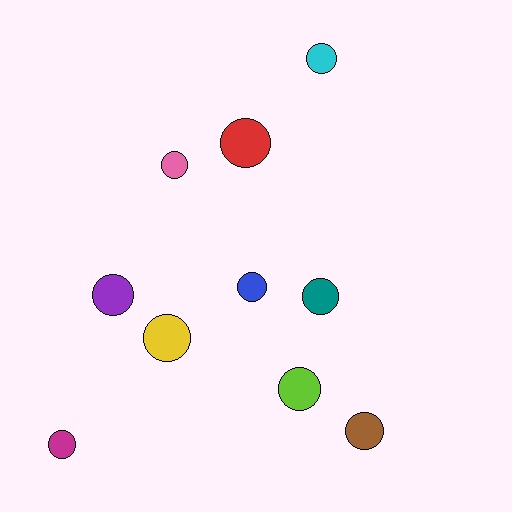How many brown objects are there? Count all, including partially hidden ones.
There is 1 brown object.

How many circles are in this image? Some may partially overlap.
There are 10 circles.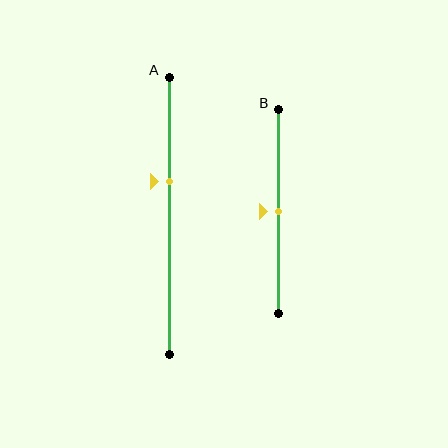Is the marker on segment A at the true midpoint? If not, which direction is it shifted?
No, the marker on segment A is shifted upward by about 12% of the segment length.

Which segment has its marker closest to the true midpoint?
Segment B has its marker closest to the true midpoint.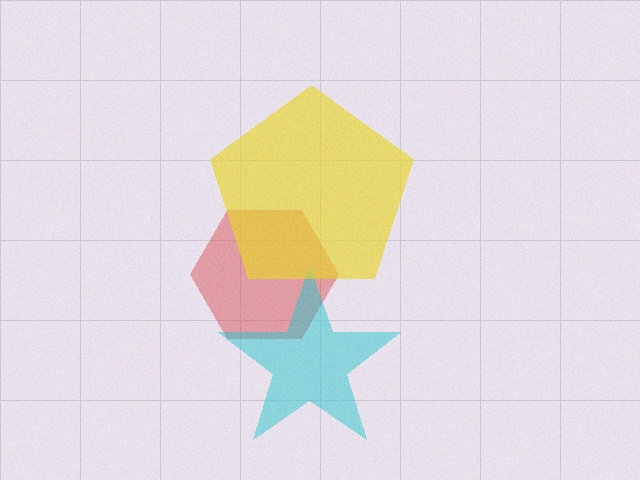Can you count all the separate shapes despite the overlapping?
Yes, there are 3 separate shapes.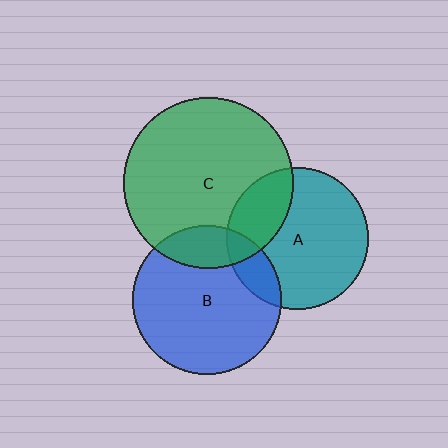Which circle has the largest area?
Circle C (green).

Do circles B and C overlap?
Yes.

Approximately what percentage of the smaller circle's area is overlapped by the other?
Approximately 20%.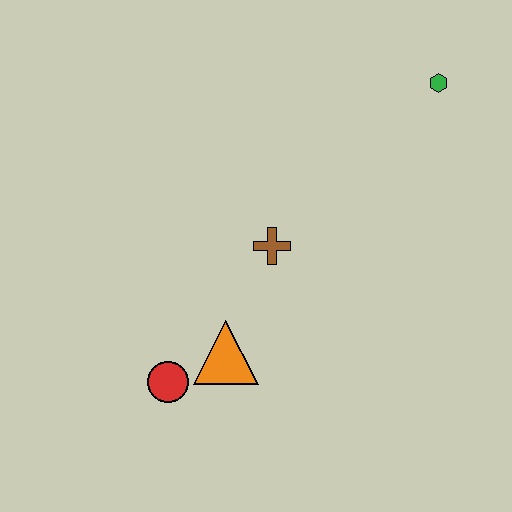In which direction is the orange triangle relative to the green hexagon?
The orange triangle is below the green hexagon.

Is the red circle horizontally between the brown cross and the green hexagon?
No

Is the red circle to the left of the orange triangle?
Yes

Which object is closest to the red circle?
The orange triangle is closest to the red circle.